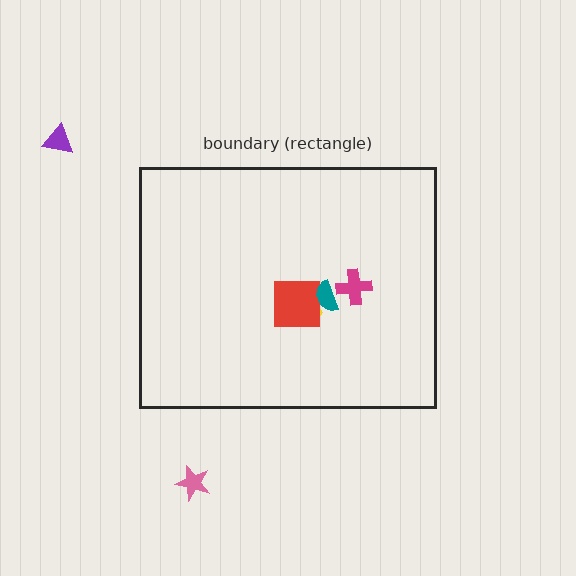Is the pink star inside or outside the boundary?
Outside.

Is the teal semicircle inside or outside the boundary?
Inside.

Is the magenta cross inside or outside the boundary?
Inside.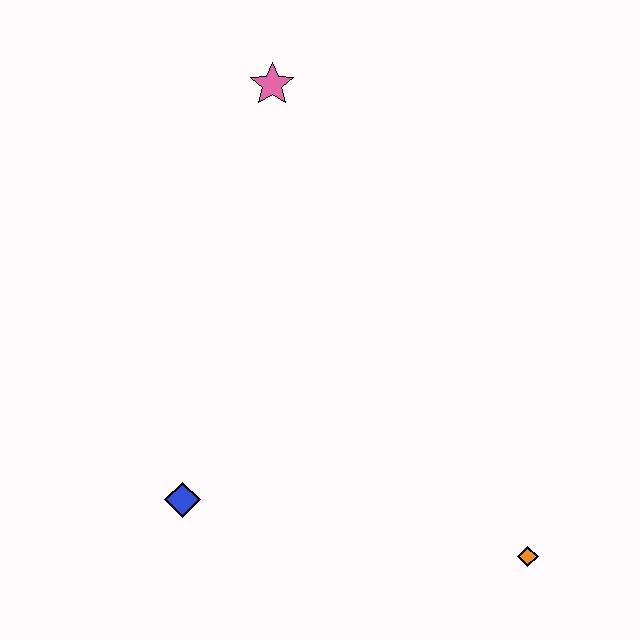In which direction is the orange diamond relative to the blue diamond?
The orange diamond is to the right of the blue diamond.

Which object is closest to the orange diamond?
The blue diamond is closest to the orange diamond.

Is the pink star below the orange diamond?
No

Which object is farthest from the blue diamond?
The pink star is farthest from the blue diamond.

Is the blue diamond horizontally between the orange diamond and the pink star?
No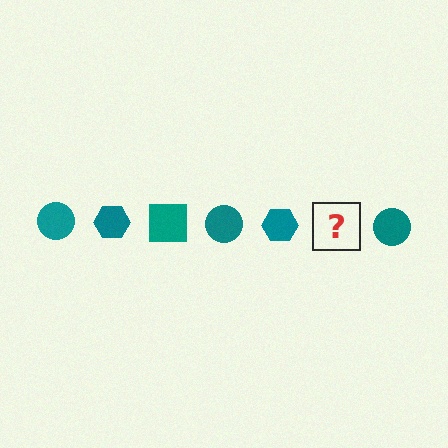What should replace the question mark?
The question mark should be replaced with a teal square.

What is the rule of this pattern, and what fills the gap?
The rule is that the pattern cycles through circle, hexagon, square shapes in teal. The gap should be filled with a teal square.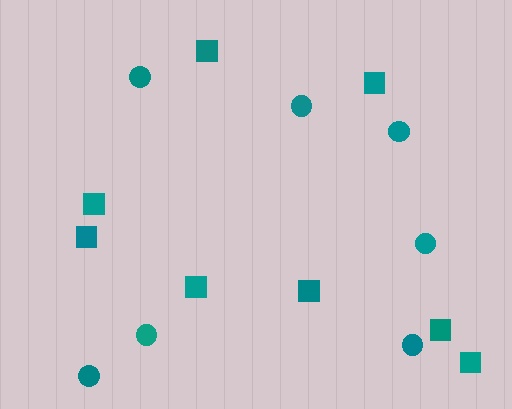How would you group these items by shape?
There are 2 groups: one group of squares (8) and one group of circles (7).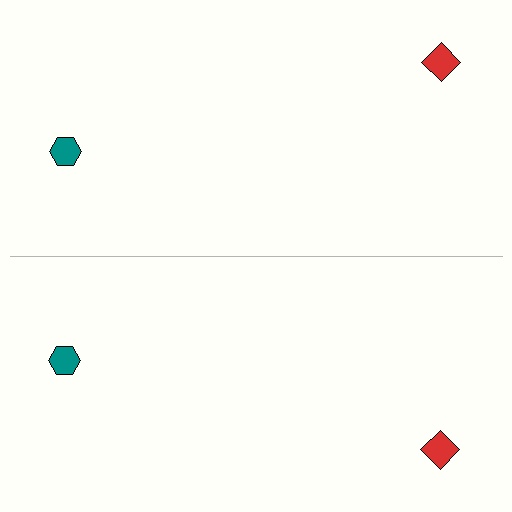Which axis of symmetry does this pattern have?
The pattern has a horizontal axis of symmetry running through the center of the image.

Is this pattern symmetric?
Yes, this pattern has bilateral (reflection) symmetry.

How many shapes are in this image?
There are 4 shapes in this image.